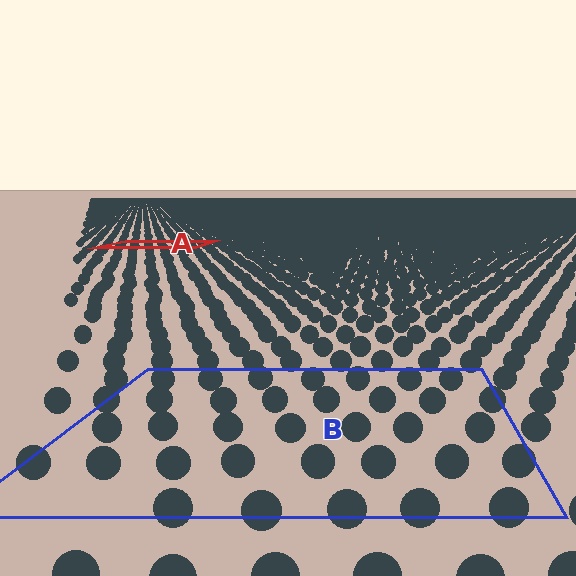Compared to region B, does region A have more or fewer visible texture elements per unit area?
Region A has more texture elements per unit area — they are packed more densely because it is farther away.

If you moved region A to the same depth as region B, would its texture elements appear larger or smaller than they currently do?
They would appear larger. At a closer depth, the same texture elements are projected at a bigger on-screen size.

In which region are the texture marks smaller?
The texture marks are smaller in region A, because it is farther away.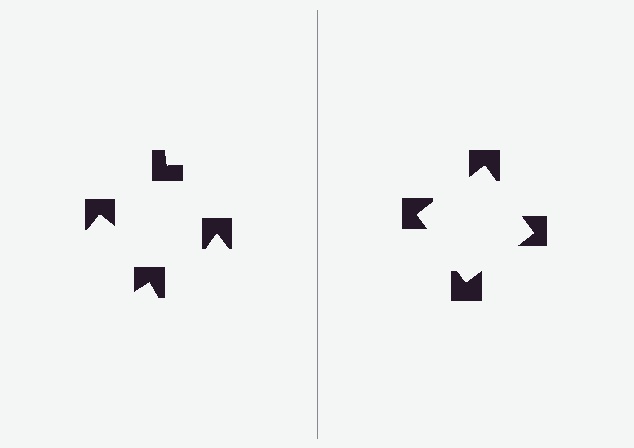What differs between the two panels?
The notched squares are positioned identically on both sides; only the wedge orientations differ. On the right they align to a square; on the left they are misaligned.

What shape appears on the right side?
An illusory square.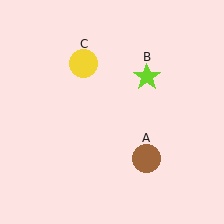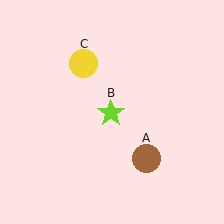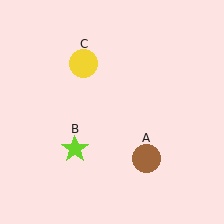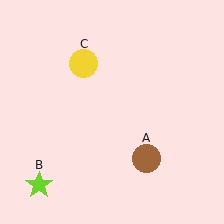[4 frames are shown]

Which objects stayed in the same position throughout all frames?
Brown circle (object A) and yellow circle (object C) remained stationary.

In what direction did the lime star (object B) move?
The lime star (object B) moved down and to the left.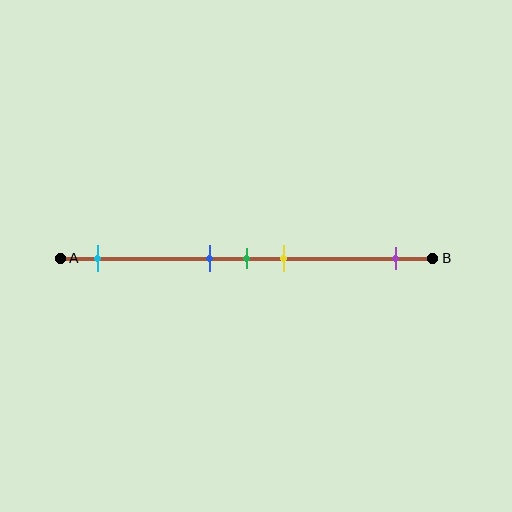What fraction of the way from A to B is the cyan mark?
The cyan mark is approximately 10% (0.1) of the way from A to B.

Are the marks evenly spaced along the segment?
No, the marks are not evenly spaced.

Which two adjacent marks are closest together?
The blue and green marks are the closest adjacent pair.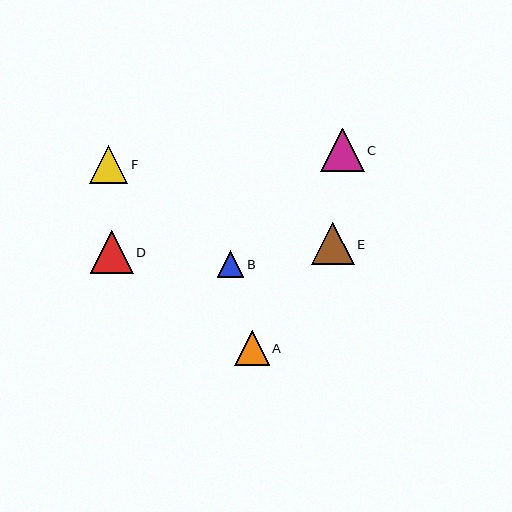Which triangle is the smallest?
Triangle B is the smallest with a size of approximately 26 pixels.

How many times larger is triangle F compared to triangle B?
Triangle F is approximately 1.4 times the size of triangle B.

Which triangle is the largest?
Triangle C is the largest with a size of approximately 43 pixels.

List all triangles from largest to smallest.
From largest to smallest: C, D, E, F, A, B.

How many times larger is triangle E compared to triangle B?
Triangle E is approximately 1.6 times the size of triangle B.